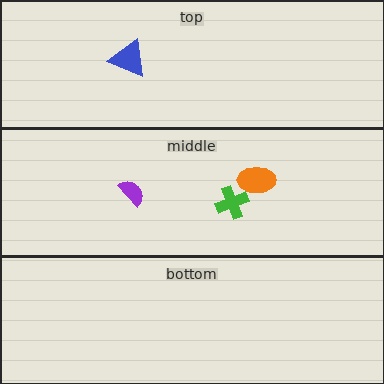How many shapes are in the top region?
1.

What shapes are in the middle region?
The green cross, the purple semicircle, the orange ellipse.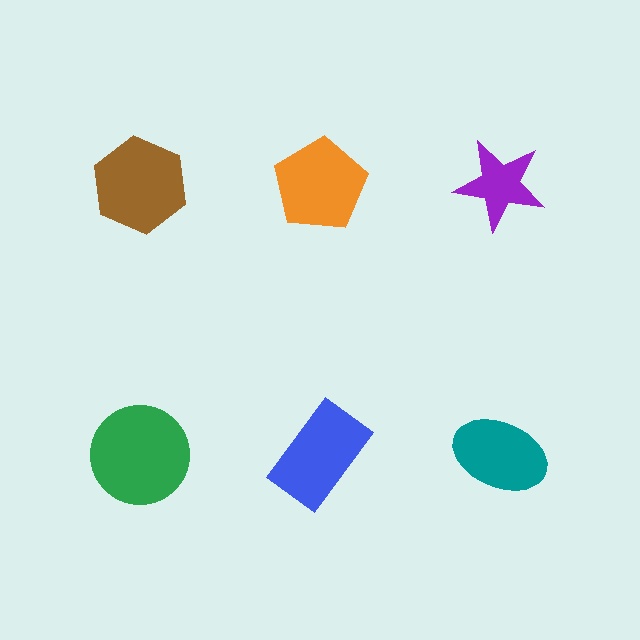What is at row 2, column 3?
A teal ellipse.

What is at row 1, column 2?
An orange pentagon.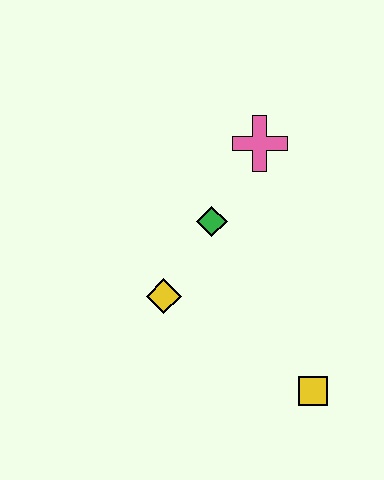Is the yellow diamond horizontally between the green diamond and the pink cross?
No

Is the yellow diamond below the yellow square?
No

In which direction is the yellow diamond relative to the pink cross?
The yellow diamond is below the pink cross.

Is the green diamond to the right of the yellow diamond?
Yes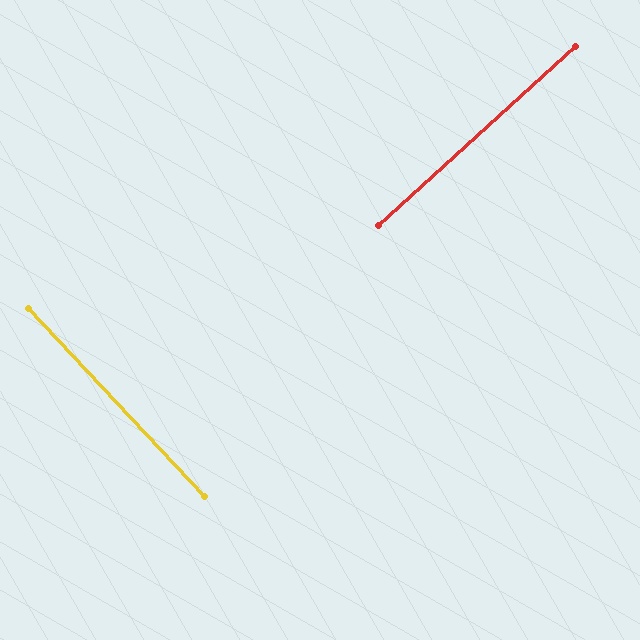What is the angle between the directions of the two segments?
Approximately 89 degrees.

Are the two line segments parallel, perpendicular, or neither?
Perpendicular — they meet at approximately 89°.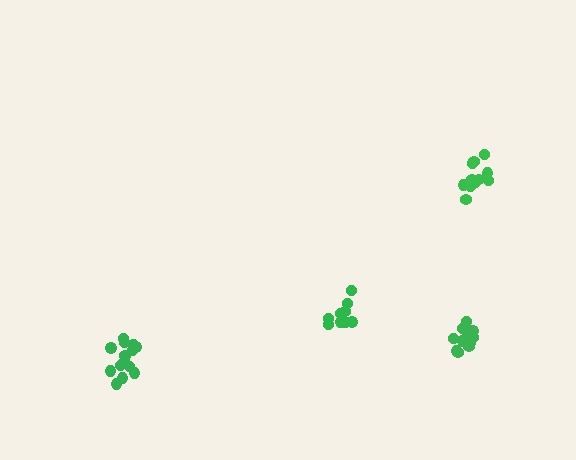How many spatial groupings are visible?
There are 4 spatial groupings.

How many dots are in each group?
Group 1: 15 dots, Group 2: 9 dots, Group 3: 12 dots, Group 4: 15 dots (51 total).